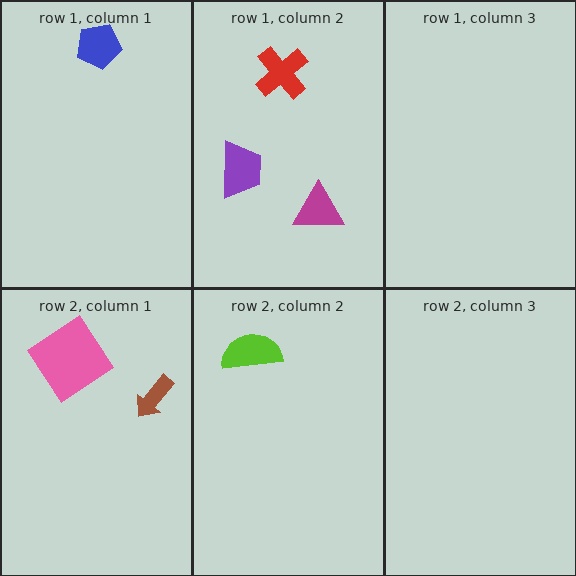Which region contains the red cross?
The row 1, column 2 region.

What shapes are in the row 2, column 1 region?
The brown arrow, the pink diamond.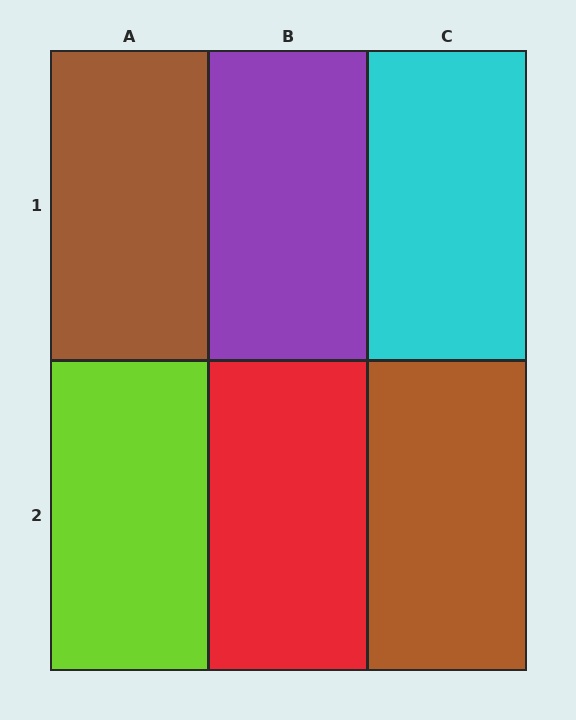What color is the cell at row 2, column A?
Lime.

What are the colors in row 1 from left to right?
Brown, purple, cyan.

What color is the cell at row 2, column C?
Brown.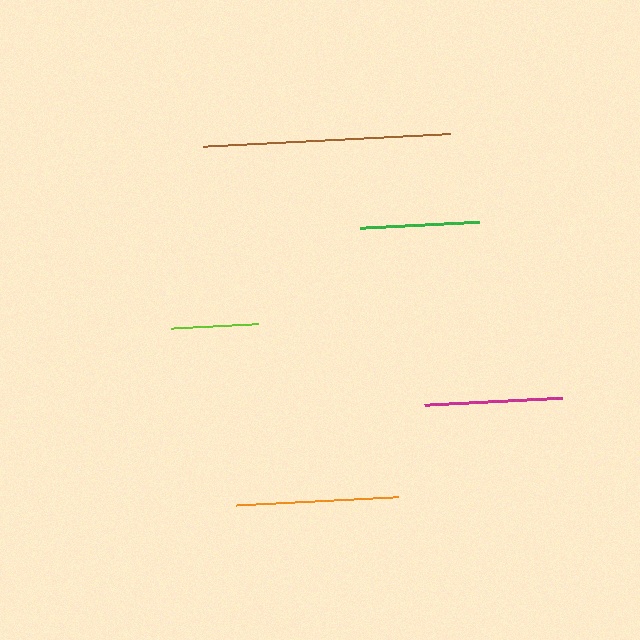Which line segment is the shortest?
The lime line is the shortest at approximately 87 pixels.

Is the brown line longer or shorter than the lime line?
The brown line is longer than the lime line.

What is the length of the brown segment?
The brown segment is approximately 247 pixels long.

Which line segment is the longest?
The brown line is the longest at approximately 247 pixels.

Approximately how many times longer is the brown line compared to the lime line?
The brown line is approximately 2.8 times the length of the lime line.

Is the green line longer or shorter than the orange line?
The orange line is longer than the green line.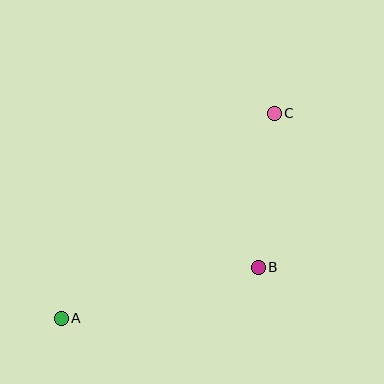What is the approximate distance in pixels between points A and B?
The distance between A and B is approximately 204 pixels.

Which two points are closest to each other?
Points B and C are closest to each other.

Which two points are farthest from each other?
Points A and C are farthest from each other.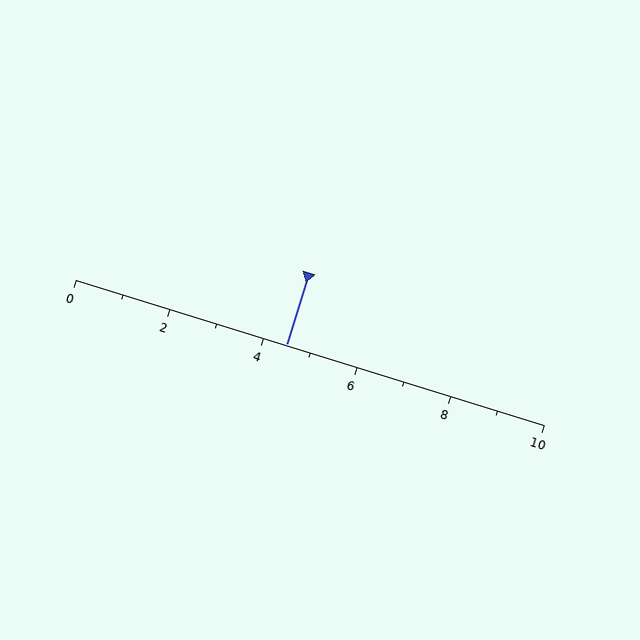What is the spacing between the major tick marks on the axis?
The major ticks are spaced 2 apart.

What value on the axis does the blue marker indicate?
The marker indicates approximately 4.5.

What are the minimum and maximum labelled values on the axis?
The axis runs from 0 to 10.